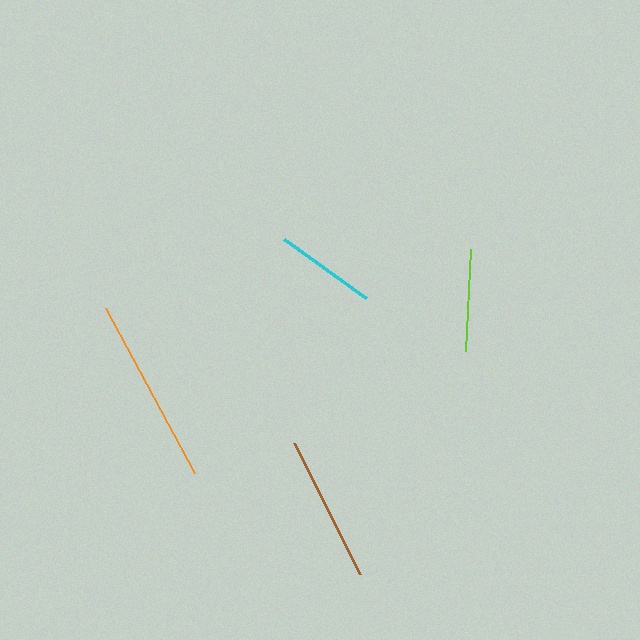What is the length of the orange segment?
The orange segment is approximately 187 pixels long.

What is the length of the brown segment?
The brown segment is approximately 146 pixels long.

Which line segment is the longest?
The orange line is the longest at approximately 187 pixels.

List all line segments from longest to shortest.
From longest to shortest: orange, brown, lime, cyan.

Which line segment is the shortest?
The cyan line is the shortest at approximately 101 pixels.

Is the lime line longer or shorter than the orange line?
The orange line is longer than the lime line.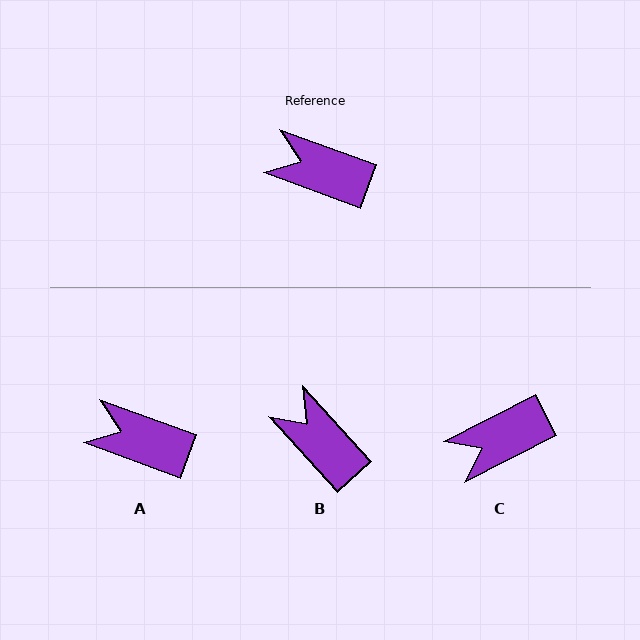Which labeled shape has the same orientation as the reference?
A.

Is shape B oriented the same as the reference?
No, it is off by about 28 degrees.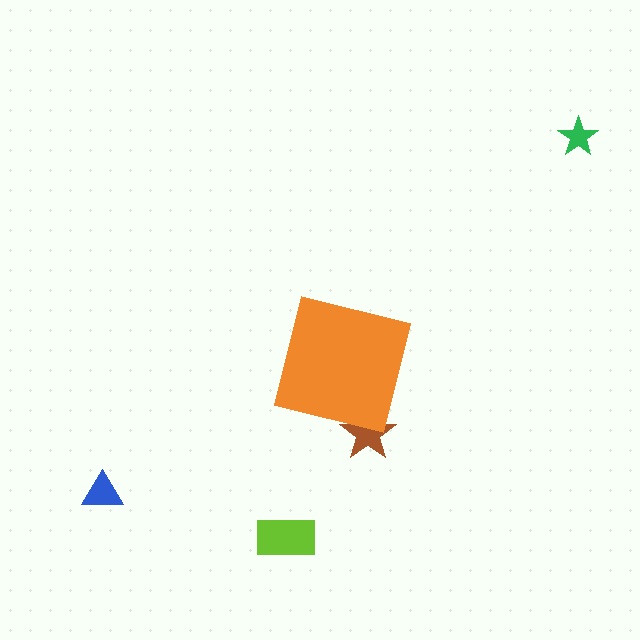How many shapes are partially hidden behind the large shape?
1 shape is partially hidden.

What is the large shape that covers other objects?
An orange square.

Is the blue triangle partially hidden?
No, the blue triangle is fully visible.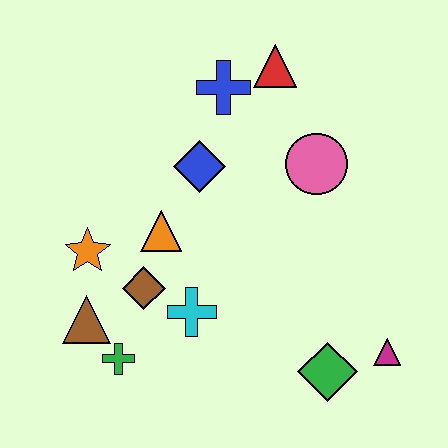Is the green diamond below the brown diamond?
Yes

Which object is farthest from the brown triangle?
The red triangle is farthest from the brown triangle.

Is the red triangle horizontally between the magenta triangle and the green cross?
Yes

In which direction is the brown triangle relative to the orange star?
The brown triangle is below the orange star.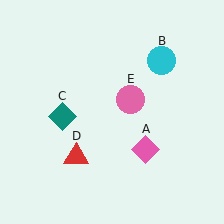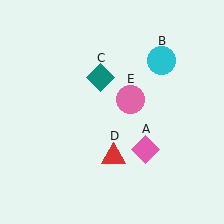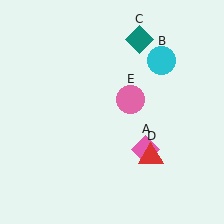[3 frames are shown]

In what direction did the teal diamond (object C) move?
The teal diamond (object C) moved up and to the right.